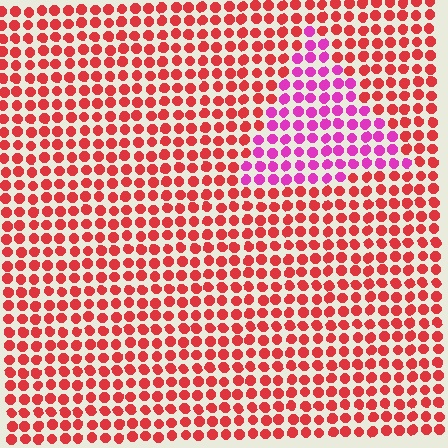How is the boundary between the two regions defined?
The boundary is defined purely by a slight shift in hue (about 46 degrees). Spacing, size, and orientation are identical on both sides.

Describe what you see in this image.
The image is filled with small red elements in a uniform arrangement. A triangle-shaped region is visible where the elements are tinted to a slightly different hue, forming a subtle color boundary.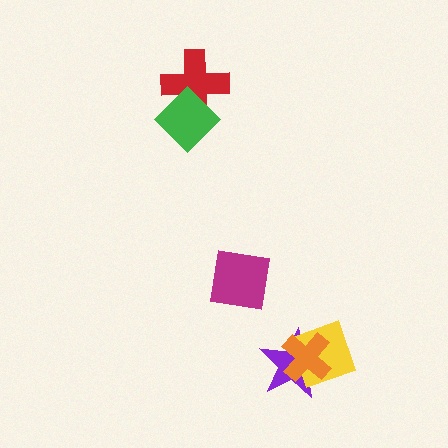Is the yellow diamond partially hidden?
Yes, it is partially covered by another shape.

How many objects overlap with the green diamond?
1 object overlaps with the green diamond.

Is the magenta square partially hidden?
No, no other shape covers it.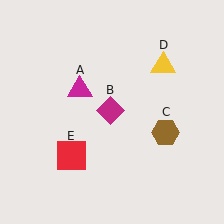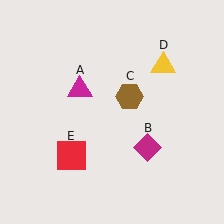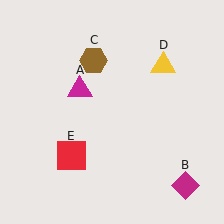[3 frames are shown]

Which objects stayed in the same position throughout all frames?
Magenta triangle (object A) and yellow triangle (object D) and red square (object E) remained stationary.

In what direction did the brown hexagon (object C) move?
The brown hexagon (object C) moved up and to the left.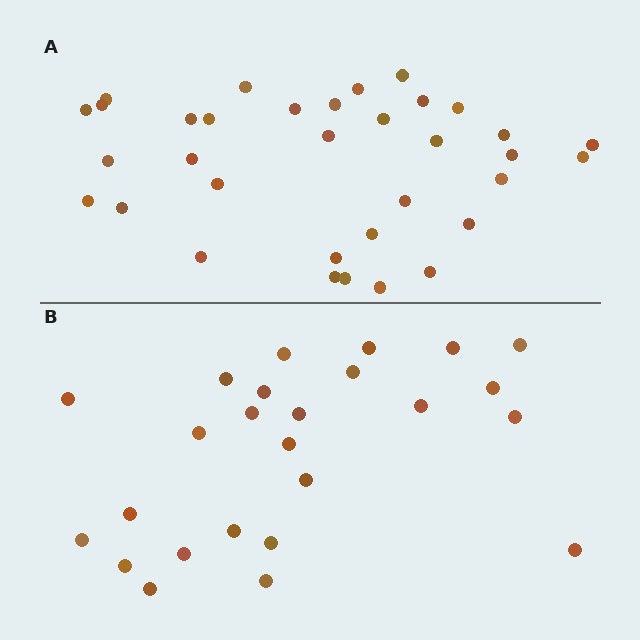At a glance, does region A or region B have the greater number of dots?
Region A (the top region) has more dots.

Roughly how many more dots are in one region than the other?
Region A has roughly 8 or so more dots than region B.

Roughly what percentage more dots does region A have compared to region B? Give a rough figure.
About 35% more.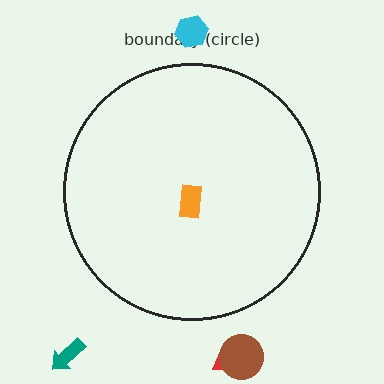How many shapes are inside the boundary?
1 inside, 4 outside.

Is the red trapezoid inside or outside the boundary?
Outside.